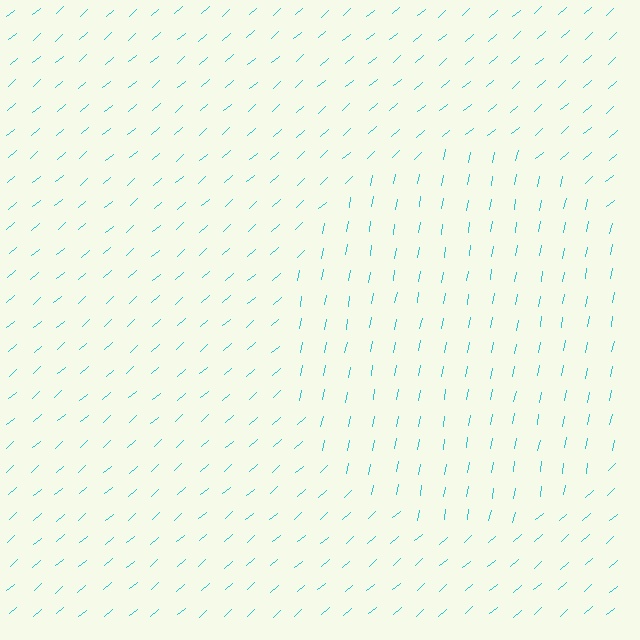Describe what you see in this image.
The image is filled with small cyan line segments. A circle region in the image has lines oriented differently from the surrounding lines, creating a visible texture boundary.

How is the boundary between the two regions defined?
The boundary is defined purely by a change in line orientation (approximately 38 degrees difference). All lines are the same color and thickness.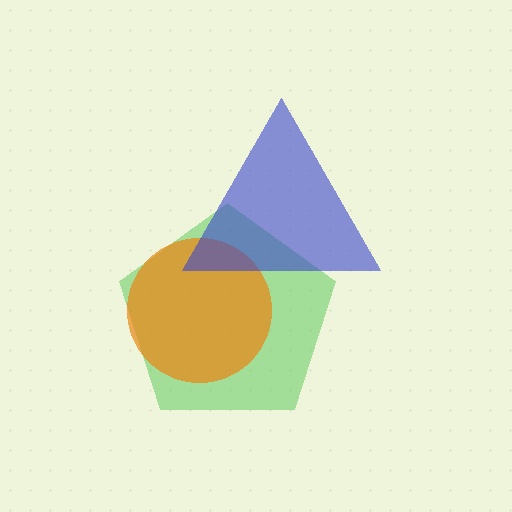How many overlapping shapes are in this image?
There are 3 overlapping shapes in the image.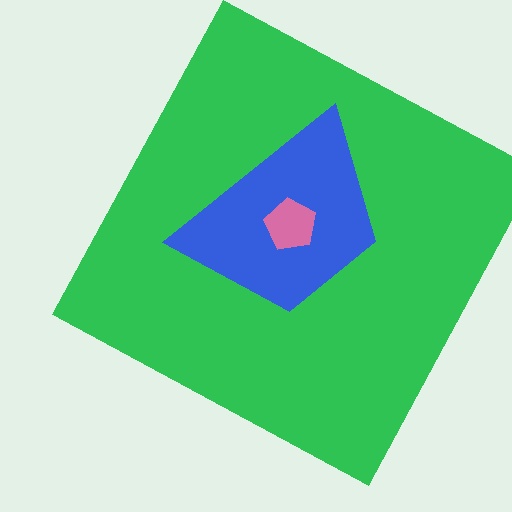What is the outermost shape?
The green square.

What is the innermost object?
The pink pentagon.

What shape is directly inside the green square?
The blue trapezoid.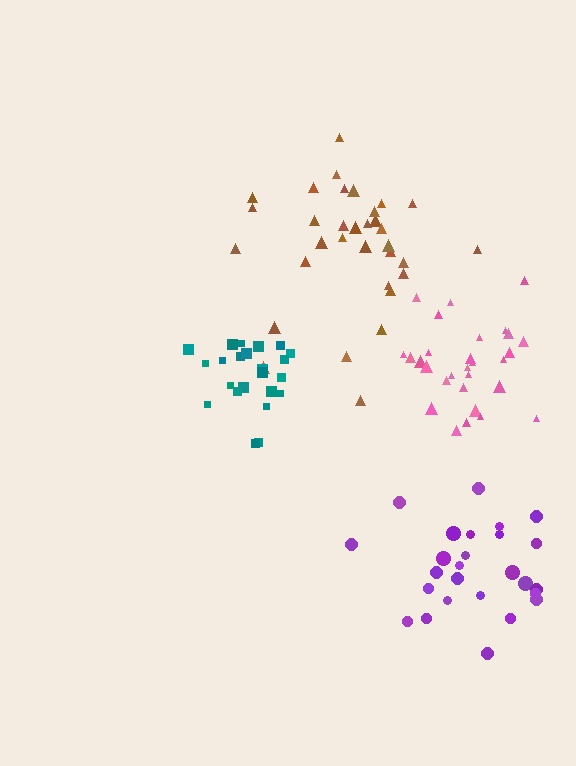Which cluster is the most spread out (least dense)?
Purple.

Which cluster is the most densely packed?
Teal.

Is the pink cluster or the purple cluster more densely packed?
Pink.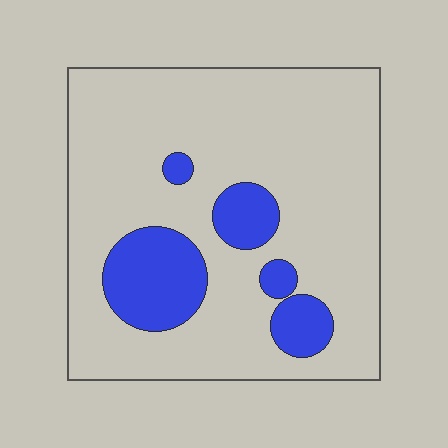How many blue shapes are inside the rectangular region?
5.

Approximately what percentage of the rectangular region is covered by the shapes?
Approximately 20%.